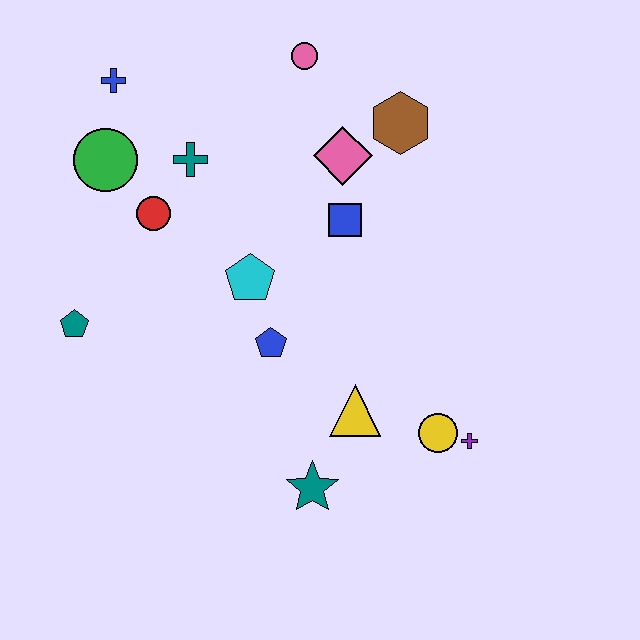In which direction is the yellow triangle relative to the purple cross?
The yellow triangle is to the left of the purple cross.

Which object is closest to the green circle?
The red circle is closest to the green circle.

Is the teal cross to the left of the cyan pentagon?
Yes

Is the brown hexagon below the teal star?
No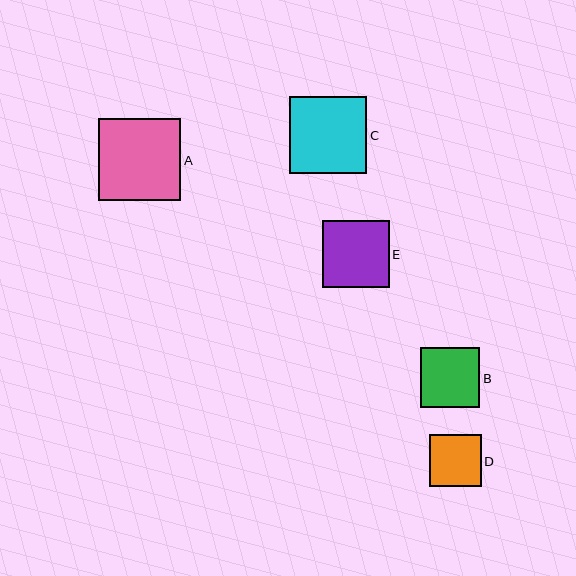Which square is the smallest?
Square D is the smallest with a size of approximately 52 pixels.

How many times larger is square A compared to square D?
Square A is approximately 1.6 times the size of square D.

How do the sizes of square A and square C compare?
Square A and square C are approximately the same size.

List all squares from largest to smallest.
From largest to smallest: A, C, E, B, D.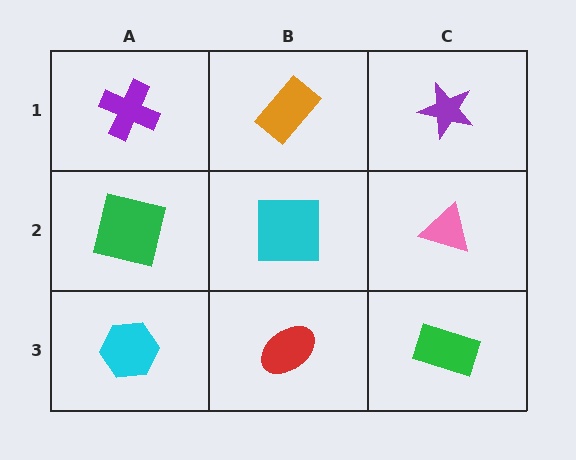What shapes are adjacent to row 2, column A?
A purple cross (row 1, column A), a cyan hexagon (row 3, column A), a cyan square (row 2, column B).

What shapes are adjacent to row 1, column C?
A pink triangle (row 2, column C), an orange rectangle (row 1, column B).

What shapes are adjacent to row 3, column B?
A cyan square (row 2, column B), a cyan hexagon (row 3, column A), a green rectangle (row 3, column C).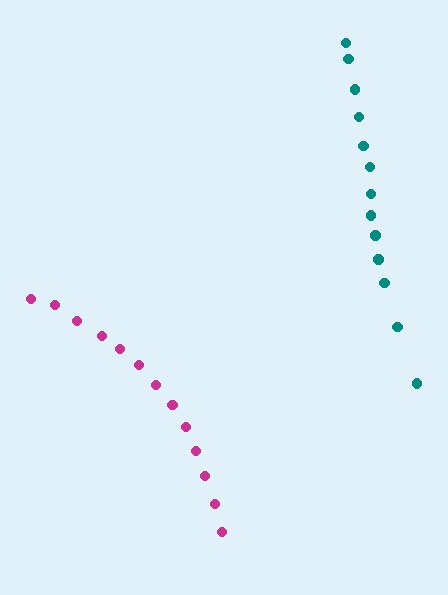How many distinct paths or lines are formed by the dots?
There are 2 distinct paths.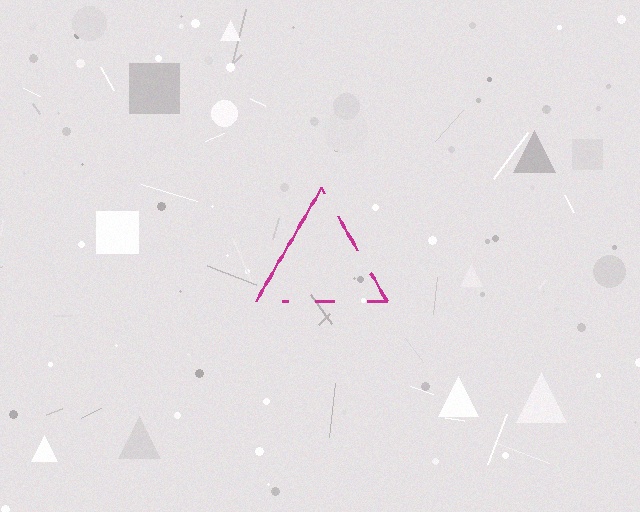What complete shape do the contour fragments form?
The contour fragments form a triangle.